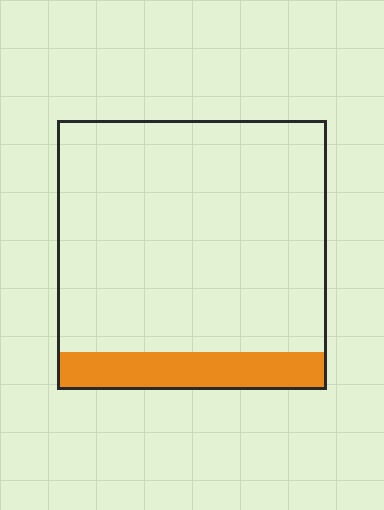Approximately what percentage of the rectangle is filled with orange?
Approximately 15%.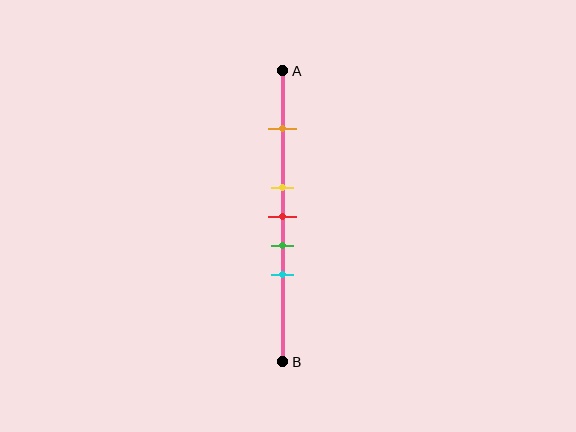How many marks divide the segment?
There are 5 marks dividing the segment.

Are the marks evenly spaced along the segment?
No, the marks are not evenly spaced.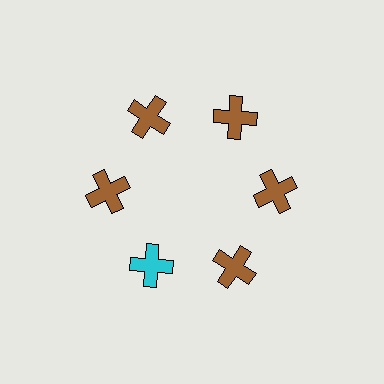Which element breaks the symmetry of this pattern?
The cyan cross at roughly the 7 o'clock position breaks the symmetry. All other shapes are brown crosses.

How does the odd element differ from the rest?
It has a different color: cyan instead of brown.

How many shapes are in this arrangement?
There are 6 shapes arranged in a ring pattern.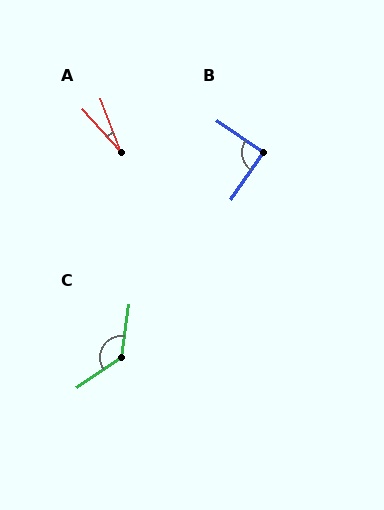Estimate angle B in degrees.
Approximately 90 degrees.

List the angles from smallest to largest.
A (20°), B (90°), C (132°).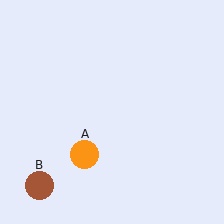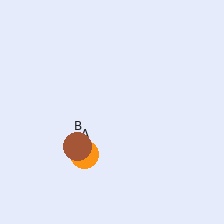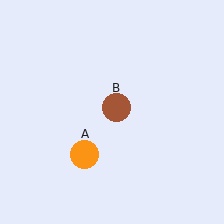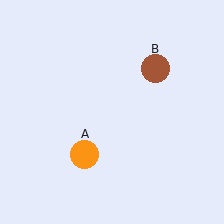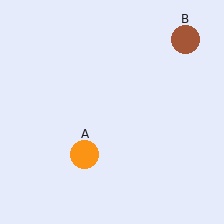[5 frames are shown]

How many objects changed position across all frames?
1 object changed position: brown circle (object B).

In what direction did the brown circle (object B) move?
The brown circle (object B) moved up and to the right.